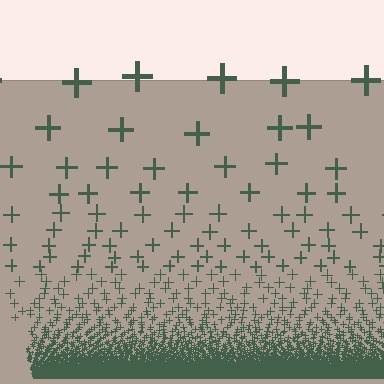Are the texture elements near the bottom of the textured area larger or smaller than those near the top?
Smaller. The gradient is inverted — elements near the bottom are smaller and denser.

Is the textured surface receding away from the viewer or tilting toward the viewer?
The surface appears to tilt toward the viewer. Texture elements get larger and sparser toward the top.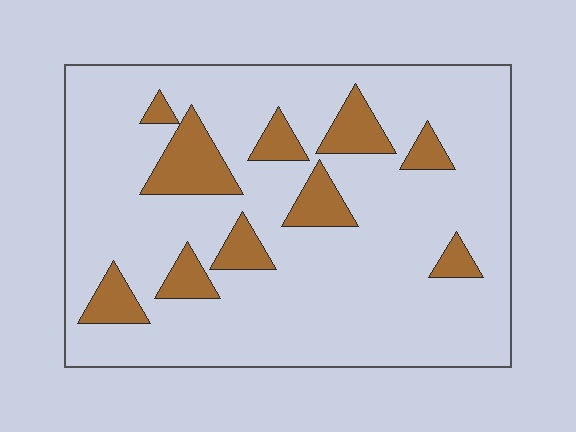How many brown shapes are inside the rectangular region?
10.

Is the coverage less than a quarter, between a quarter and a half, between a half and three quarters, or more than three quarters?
Less than a quarter.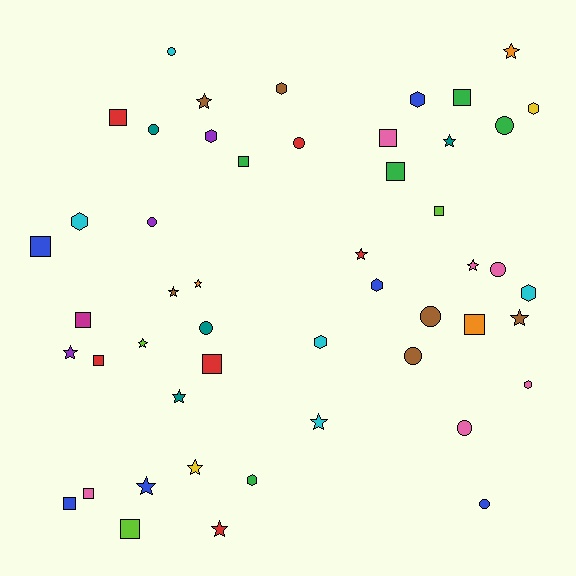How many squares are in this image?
There are 14 squares.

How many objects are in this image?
There are 50 objects.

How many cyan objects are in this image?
There are 5 cyan objects.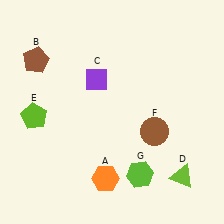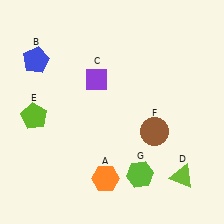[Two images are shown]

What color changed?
The pentagon (B) changed from brown in Image 1 to blue in Image 2.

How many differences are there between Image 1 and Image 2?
There is 1 difference between the two images.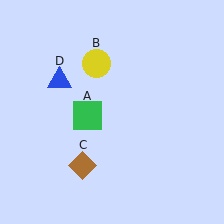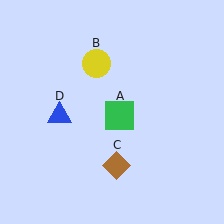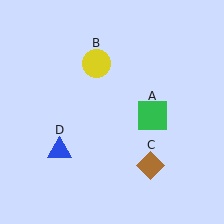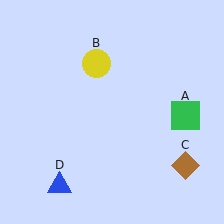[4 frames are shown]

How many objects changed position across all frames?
3 objects changed position: green square (object A), brown diamond (object C), blue triangle (object D).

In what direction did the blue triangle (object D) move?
The blue triangle (object D) moved down.